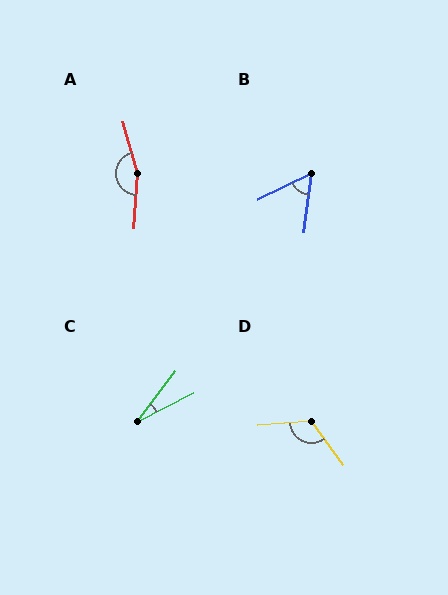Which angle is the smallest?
C, at approximately 26 degrees.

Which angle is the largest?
A, at approximately 161 degrees.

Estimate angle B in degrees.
Approximately 56 degrees.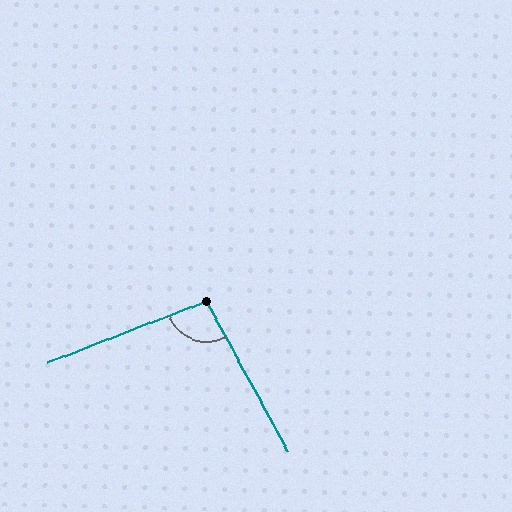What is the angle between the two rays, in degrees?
Approximately 98 degrees.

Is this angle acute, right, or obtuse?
It is obtuse.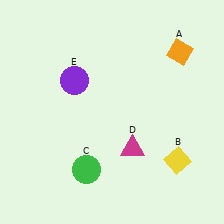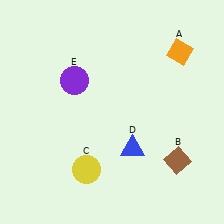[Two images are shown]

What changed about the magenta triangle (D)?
In Image 1, D is magenta. In Image 2, it changed to blue.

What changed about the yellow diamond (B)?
In Image 1, B is yellow. In Image 2, it changed to brown.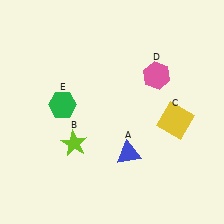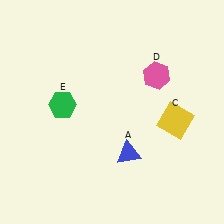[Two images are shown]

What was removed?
The lime star (B) was removed in Image 2.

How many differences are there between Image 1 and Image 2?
There is 1 difference between the two images.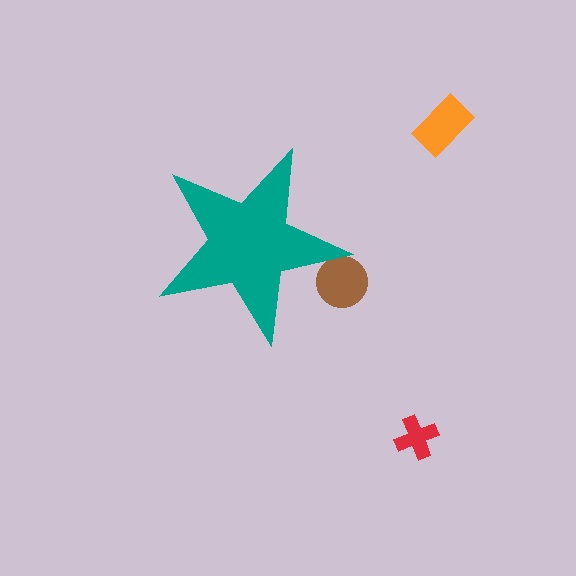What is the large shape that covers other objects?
A teal star.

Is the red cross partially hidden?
No, the red cross is fully visible.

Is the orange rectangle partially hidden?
No, the orange rectangle is fully visible.